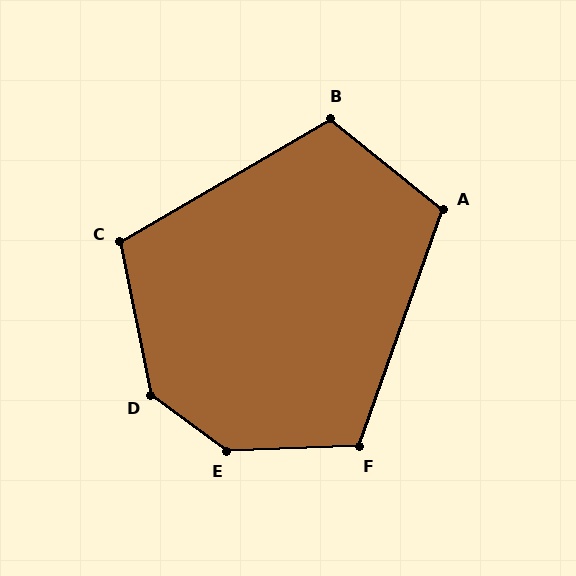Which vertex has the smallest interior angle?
C, at approximately 109 degrees.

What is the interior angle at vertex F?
Approximately 111 degrees (obtuse).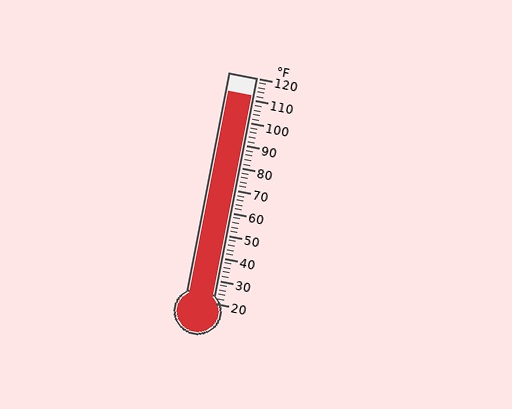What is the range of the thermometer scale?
The thermometer scale ranges from 20°F to 120°F.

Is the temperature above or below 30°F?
The temperature is above 30°F.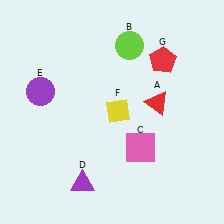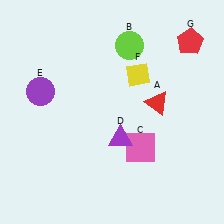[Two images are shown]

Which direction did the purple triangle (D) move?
The purple triangle (D) moved up.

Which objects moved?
The objects that moved are: the purple triangle (D), the yellow diamond (F), the red pentagon (G).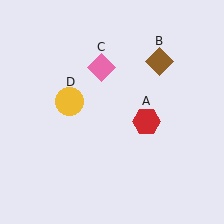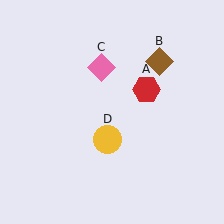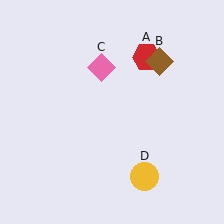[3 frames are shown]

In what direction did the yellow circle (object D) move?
The yellow circle (object D) moved down and to the right.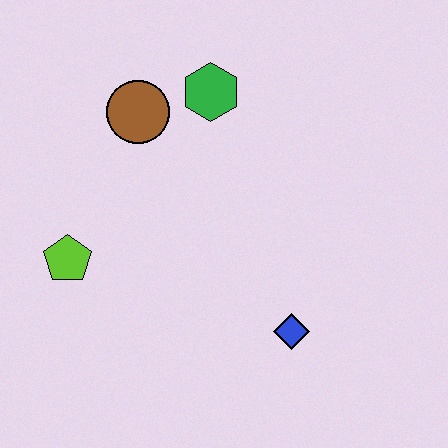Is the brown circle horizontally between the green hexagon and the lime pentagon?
Yes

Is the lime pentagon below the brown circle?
Yes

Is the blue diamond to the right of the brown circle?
Yes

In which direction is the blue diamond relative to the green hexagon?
The blue diamond is below the green hexagon.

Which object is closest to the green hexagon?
The brown circle is closest to the green hexagon.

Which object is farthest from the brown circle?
The blue diamond is farthest from the brown circle.